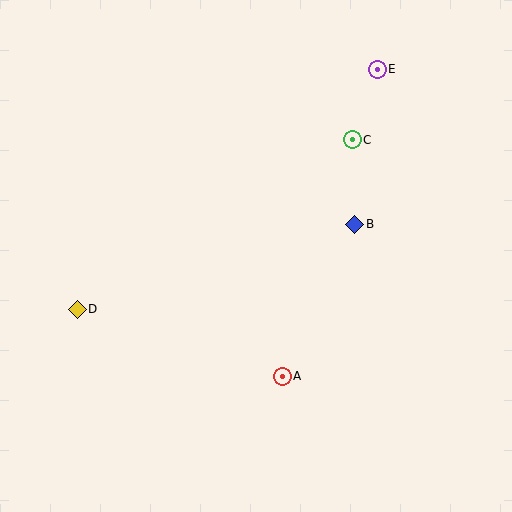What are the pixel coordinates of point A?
Point A is at (282, 376).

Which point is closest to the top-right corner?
Point E is closest to the top-right corner.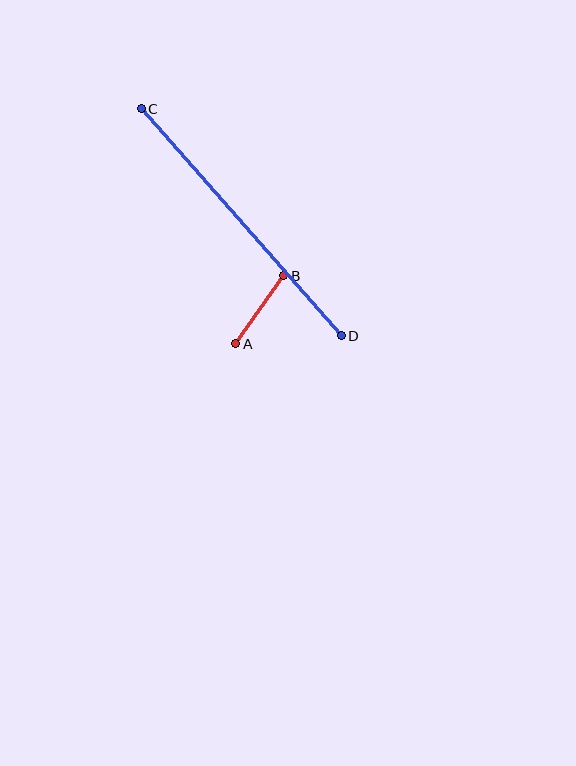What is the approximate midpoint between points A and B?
The midpoint is at approximately (260, 310) pixels.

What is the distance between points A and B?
The distance is approximately 83 pixels.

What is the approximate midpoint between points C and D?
The midpoint is at approximately (241, 222) pixels.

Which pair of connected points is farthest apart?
Points C and D are farthest apart.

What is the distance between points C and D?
The distance is approximately 302 pixels.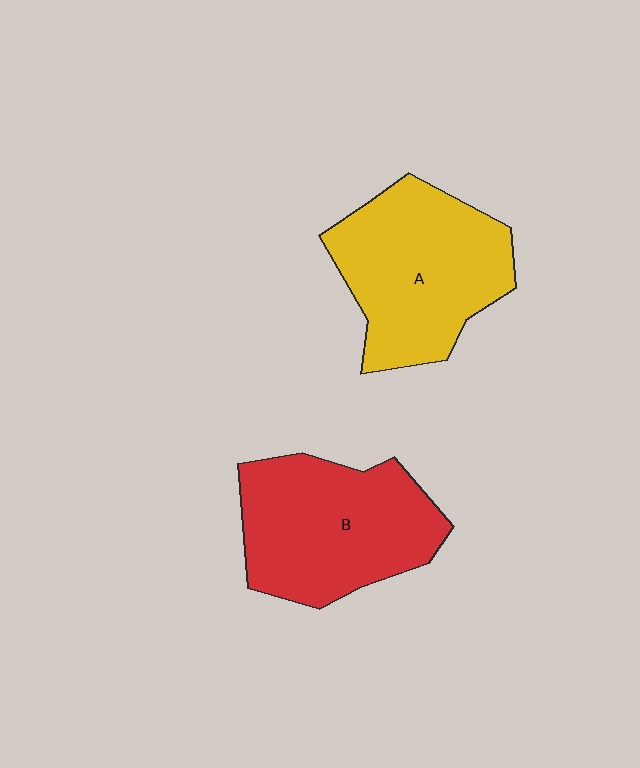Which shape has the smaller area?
Shape B (red).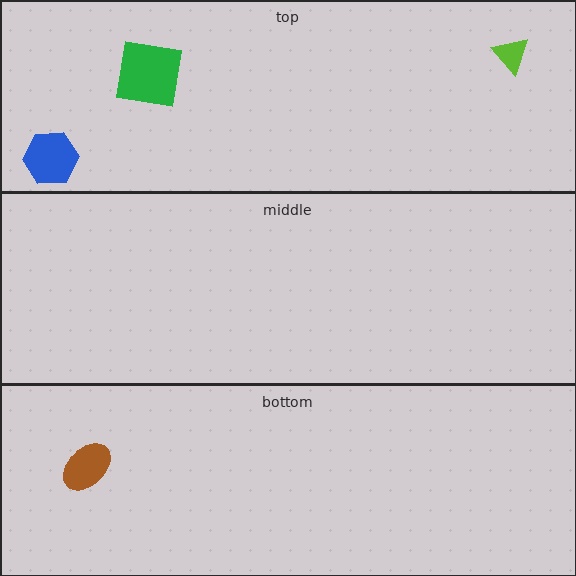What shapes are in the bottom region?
The brown ellipse.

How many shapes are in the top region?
3.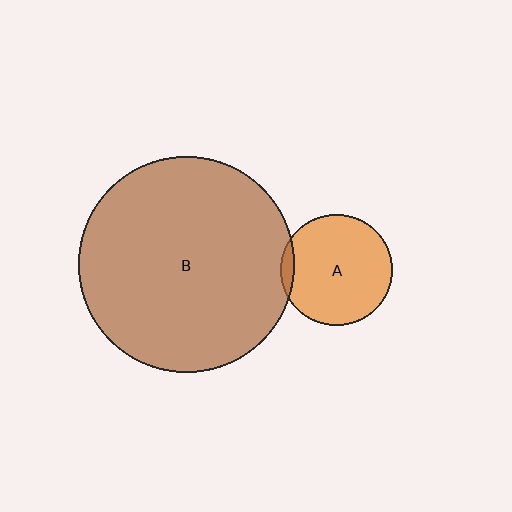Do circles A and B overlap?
Yes.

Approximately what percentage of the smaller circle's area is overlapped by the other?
Approximately 5%.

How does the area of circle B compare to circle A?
Approximately 3.8 times.